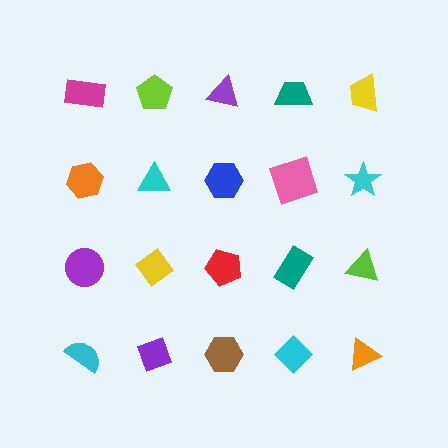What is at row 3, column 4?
A teal rectangle.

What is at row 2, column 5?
A cyan star.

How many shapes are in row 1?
5 shapes.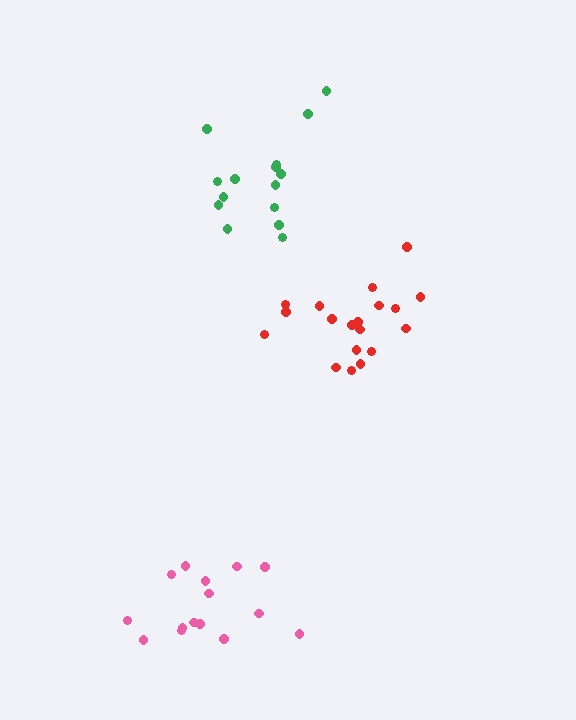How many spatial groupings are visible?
There are 3 spatial groupings.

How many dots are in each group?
Group 1: 19 dots, Group 2: 15 dots, Group 3: 15 dots (49 total).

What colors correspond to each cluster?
The clusters are colored: red, green, pink.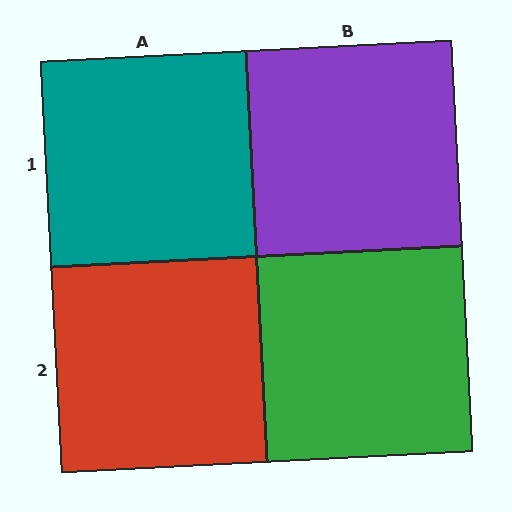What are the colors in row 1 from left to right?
Teal, purple.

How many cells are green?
1 cell is green.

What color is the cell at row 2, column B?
Green.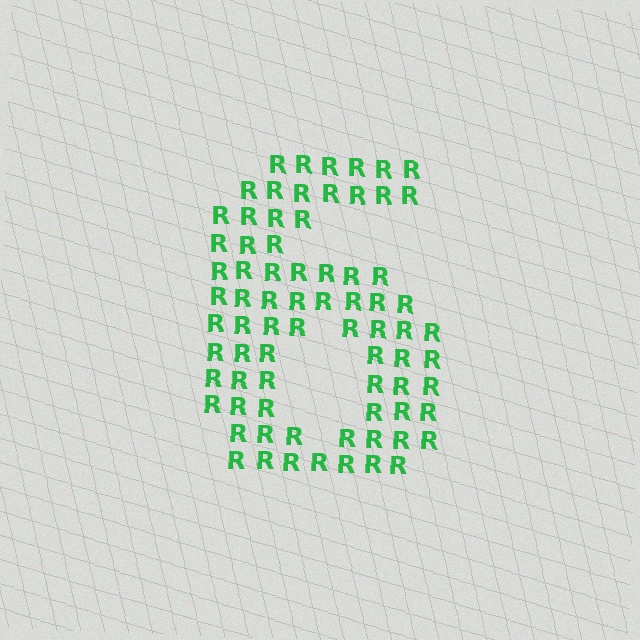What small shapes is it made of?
It is made of small letter R's.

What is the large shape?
The large shape is the digit 6.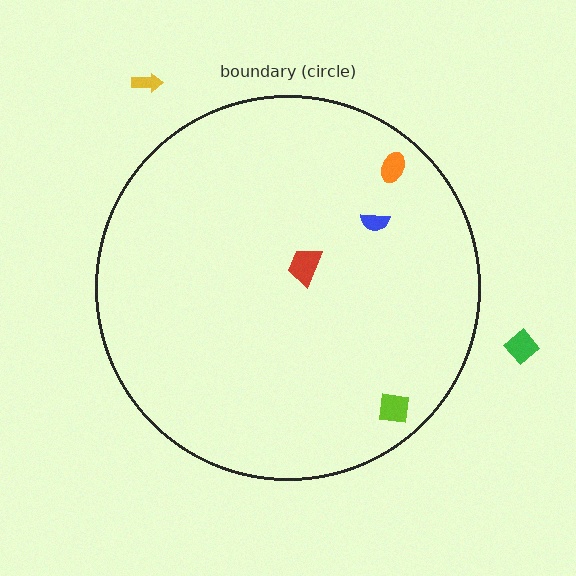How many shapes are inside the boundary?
4 inside, 2 outside.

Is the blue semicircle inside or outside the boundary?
Inside.